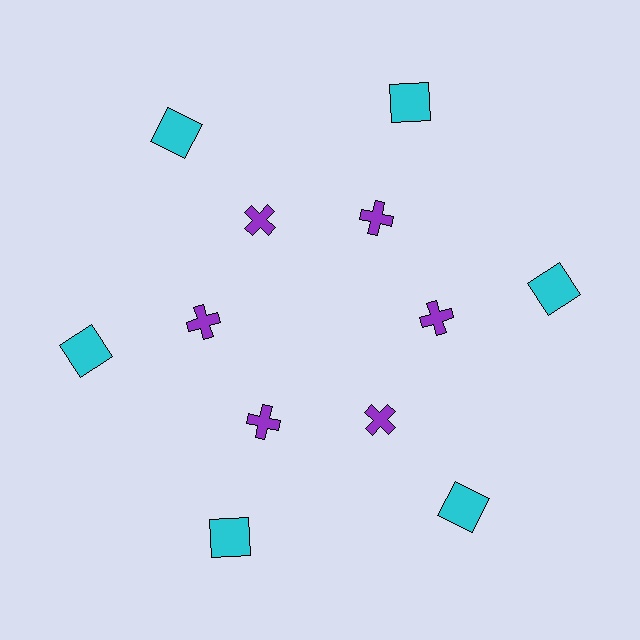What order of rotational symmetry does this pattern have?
This pattern has 6-fold rotational symmetry.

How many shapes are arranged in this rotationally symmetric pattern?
There are 12 shapes, arranged in 6 groups of 2.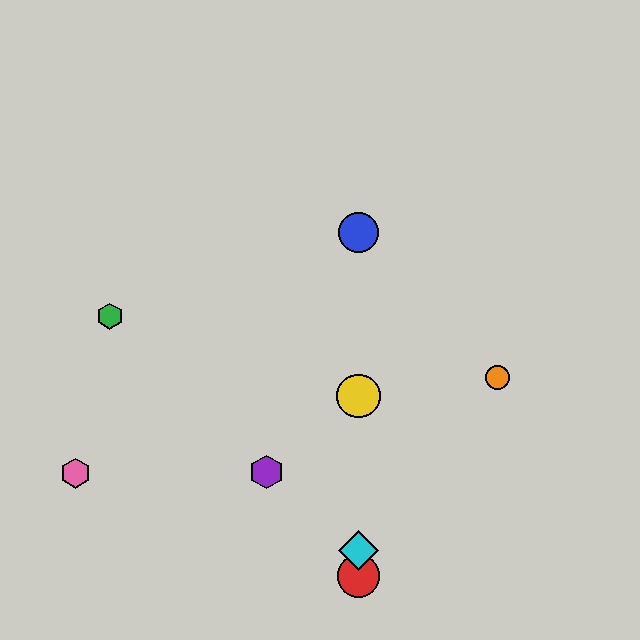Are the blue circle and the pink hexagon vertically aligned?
No, the blue circle is at x≈359 and the pink hexagon is at x≈76.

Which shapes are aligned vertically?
The red circle, the blue circle, the yellow circle, the cyan diamond are aligned vertically.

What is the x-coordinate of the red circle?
The red circle is at x≈359.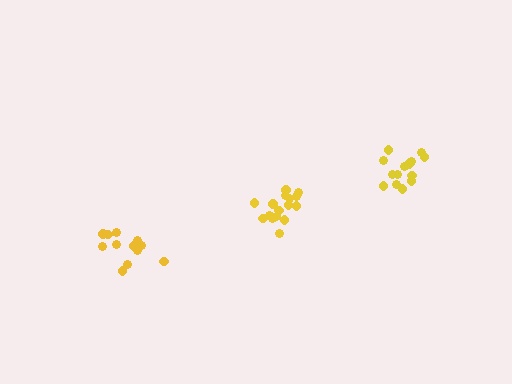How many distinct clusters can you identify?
There are 3 distinct clusters.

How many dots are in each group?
Group 1: 13 dots, Group 2: 16 dots, Group 3: 14 dots (43 total).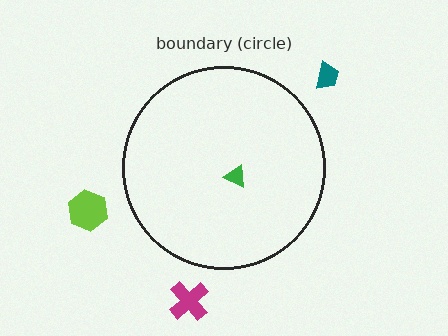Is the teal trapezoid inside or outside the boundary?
Outside.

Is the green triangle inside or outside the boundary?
Inside.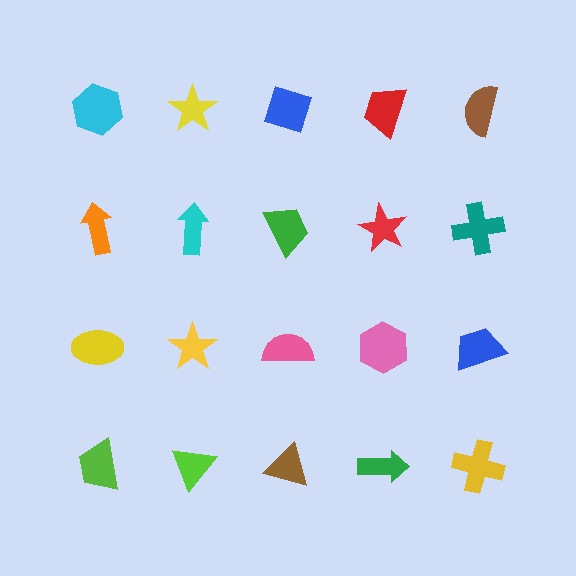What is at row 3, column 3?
A pink semicircle.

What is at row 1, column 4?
A red trapezoid.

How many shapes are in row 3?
5 shapes.